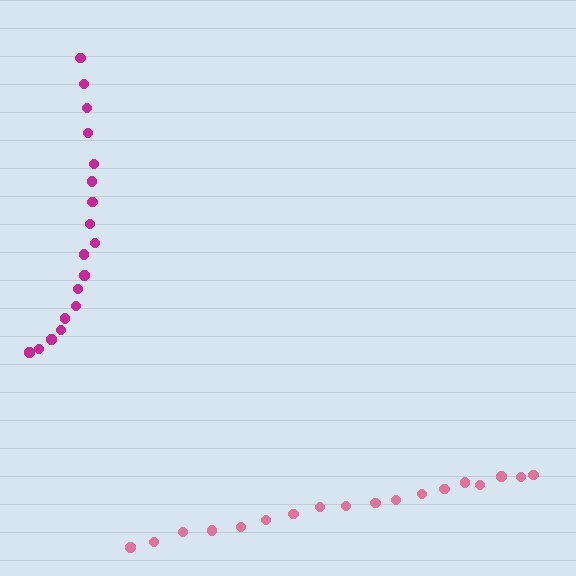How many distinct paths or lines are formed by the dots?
There are 2 distinct paths.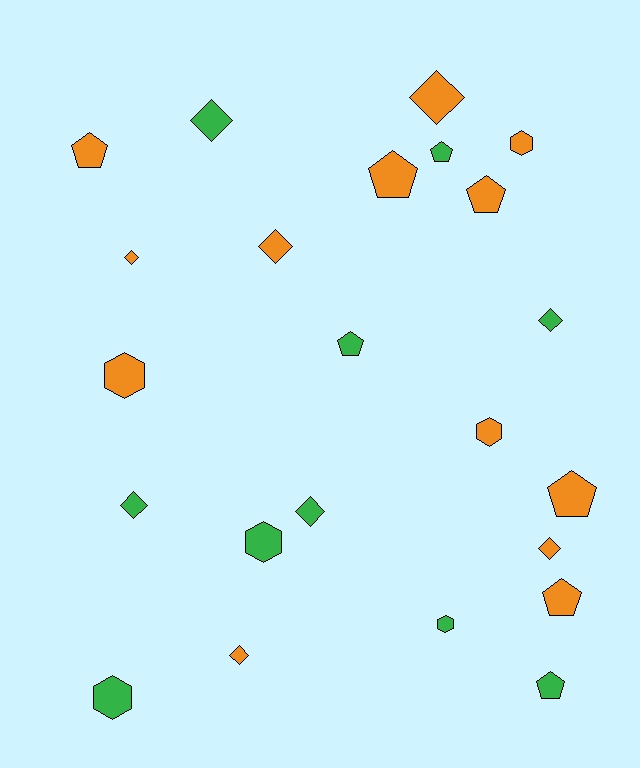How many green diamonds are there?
There are 4 green diamonds.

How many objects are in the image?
There are 23 objects.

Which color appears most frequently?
Orange, with 13 objects.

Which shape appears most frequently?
Diamond, with 9 objects.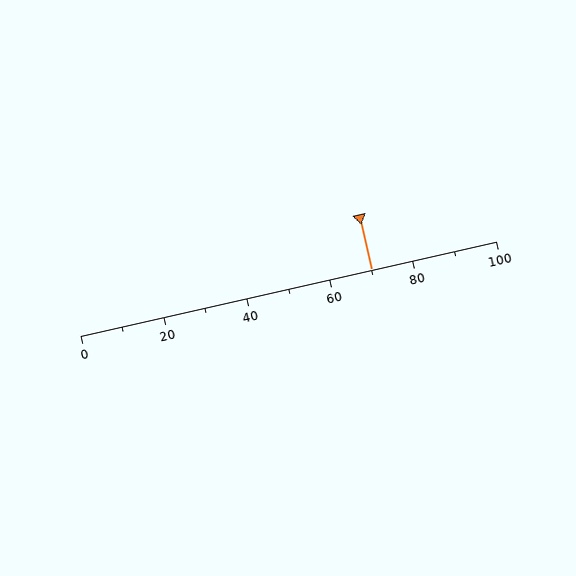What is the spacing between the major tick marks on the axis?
The major ticks are spaced 20 apart.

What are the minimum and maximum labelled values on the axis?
The axis runs from 0 to 100.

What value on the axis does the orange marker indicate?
The marker indicates approximately 70.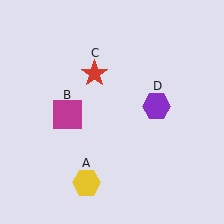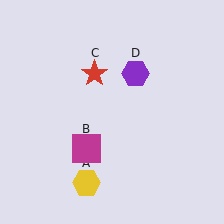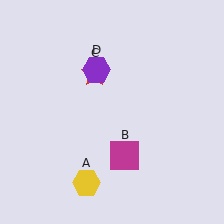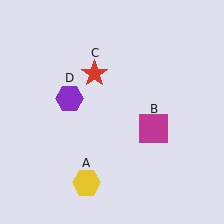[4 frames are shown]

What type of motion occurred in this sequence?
The magenta square (object B), purple hexagon (object D) rotated counterclockwise around the center of the scene.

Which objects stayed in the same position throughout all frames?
Yellow hexagon (object A) and red star (object C) remained stationary.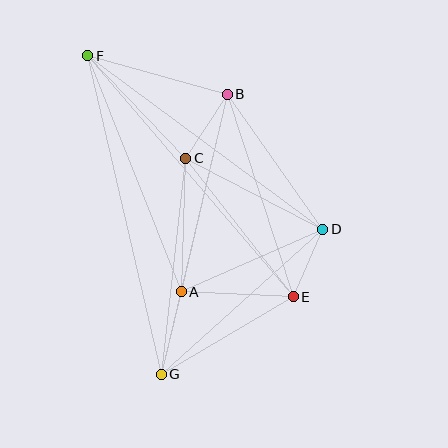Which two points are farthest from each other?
Points F and G are farthest from each other.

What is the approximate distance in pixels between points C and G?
The distance between C and G is approximately 218 pixels.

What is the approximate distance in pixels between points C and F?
The distance between C and F is approximately 142 pixels.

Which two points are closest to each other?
Points D and E are closest to each other.